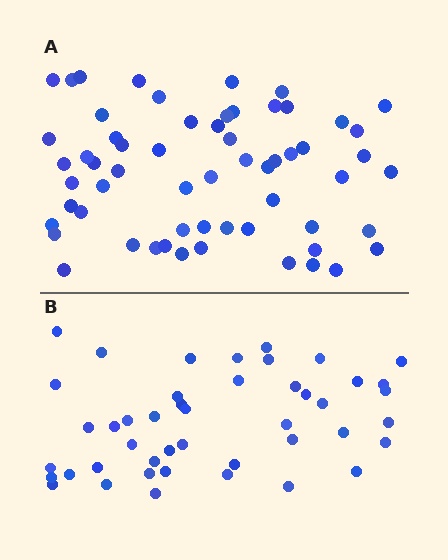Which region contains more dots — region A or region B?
Region A (the top region) has more dots.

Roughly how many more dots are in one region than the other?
Region A has approximately 15 more dots than region B.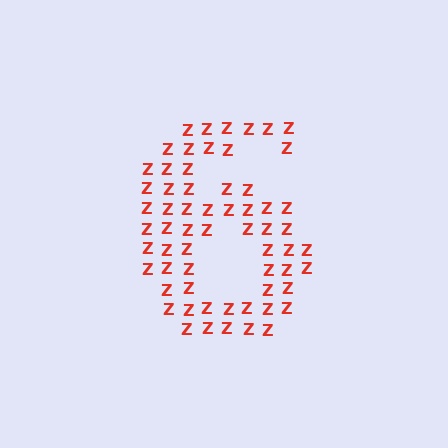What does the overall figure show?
The overall figure shows the digit 6.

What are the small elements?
The small elements are letter Z's.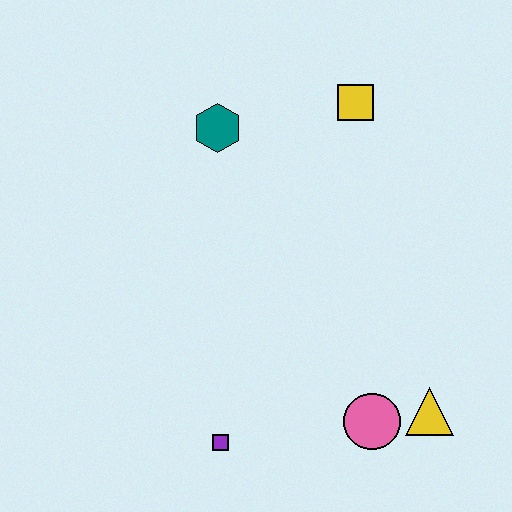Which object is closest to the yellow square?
The teal hexagon is closest to the yellow square.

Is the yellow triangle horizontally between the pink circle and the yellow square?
No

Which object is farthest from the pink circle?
The teal hexagon is farthest from the pink circle.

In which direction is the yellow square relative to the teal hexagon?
The yellow square is to the right of the teal hexagon.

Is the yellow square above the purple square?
Yes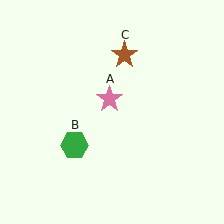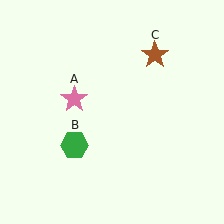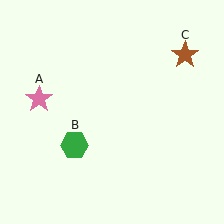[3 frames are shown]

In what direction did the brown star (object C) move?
The brown star (object C) moved right.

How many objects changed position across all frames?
2 objects changed position: pink star (object A), brown star (object C).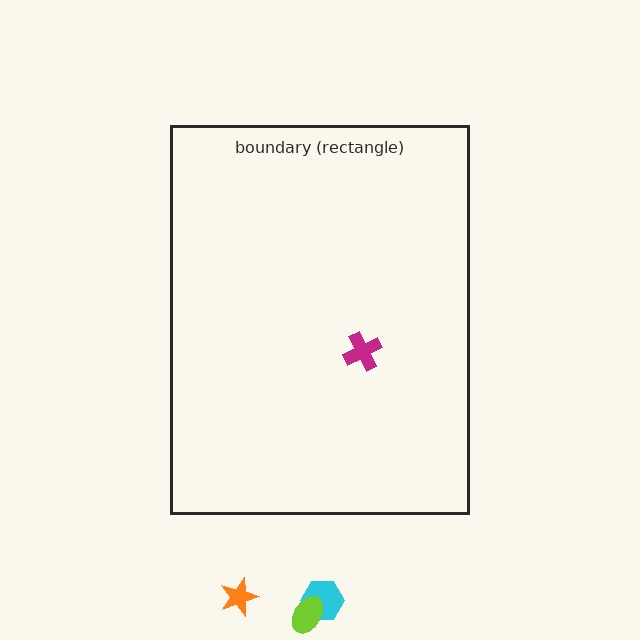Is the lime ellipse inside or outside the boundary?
Outside.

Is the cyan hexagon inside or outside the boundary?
Outside.